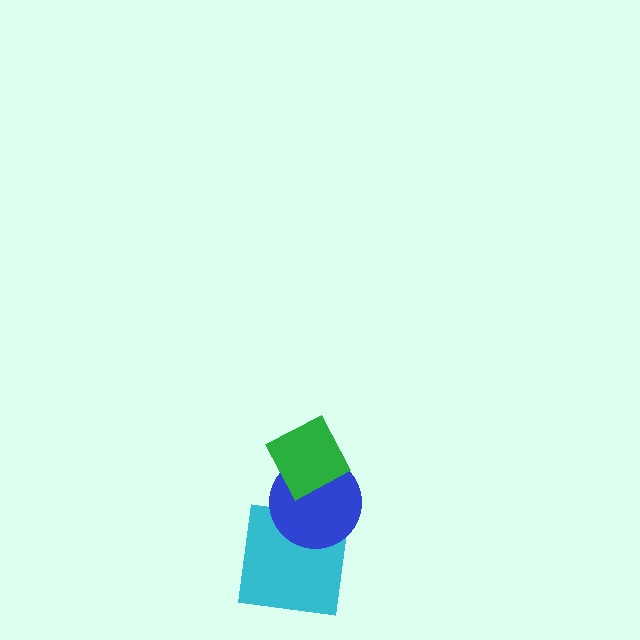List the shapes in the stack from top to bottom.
From top to bottom: the green diamond, the blue circle, the cyan square.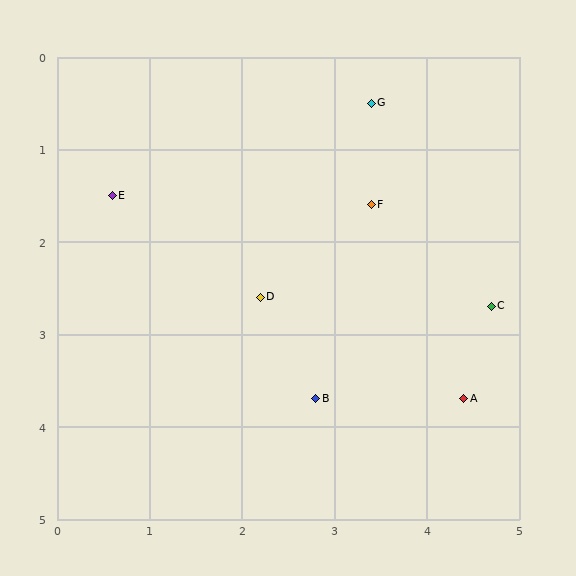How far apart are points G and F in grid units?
Points G and F are about 1.1 grid units apart.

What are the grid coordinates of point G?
Point G is at approximately (3.4, 0.5).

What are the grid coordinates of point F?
Point F is at approximately (3.4, 1.6).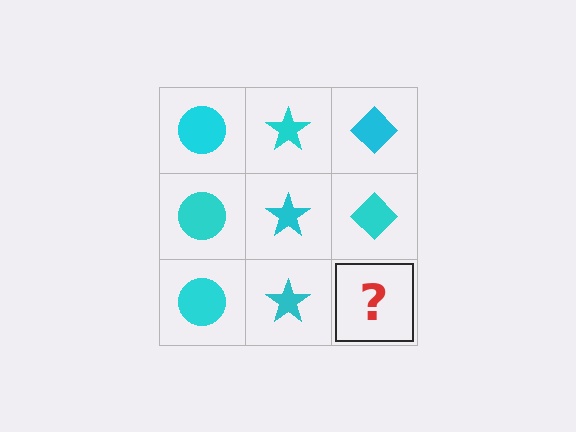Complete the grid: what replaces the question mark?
The question mark should be replaced with a cyan diamond.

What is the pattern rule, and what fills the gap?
The rule is that each column has a consistent shape. The gap should be filled with a cyan diamond.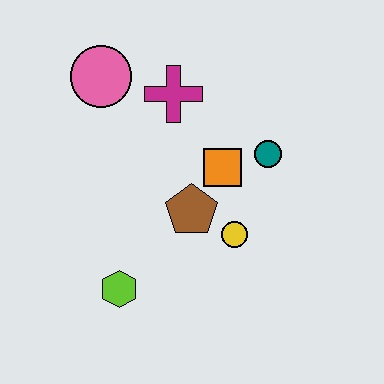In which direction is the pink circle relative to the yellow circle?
The pink circle is above the yellow circle.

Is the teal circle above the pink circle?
No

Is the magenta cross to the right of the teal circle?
No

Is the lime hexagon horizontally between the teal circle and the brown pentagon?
No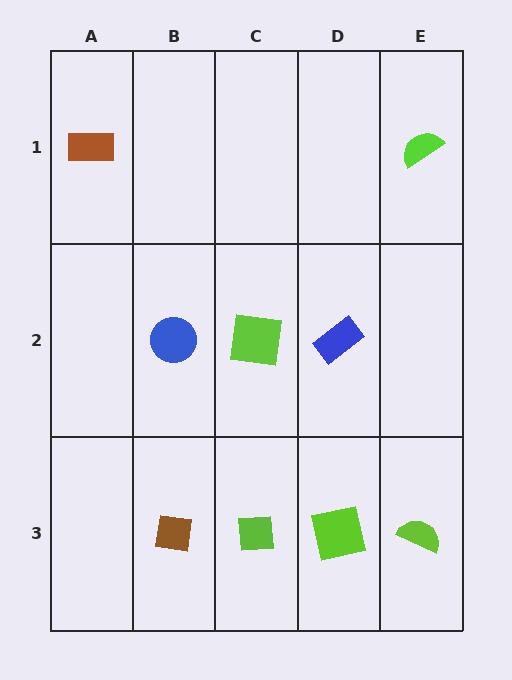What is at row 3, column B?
A brown square.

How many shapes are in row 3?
4 shapes.